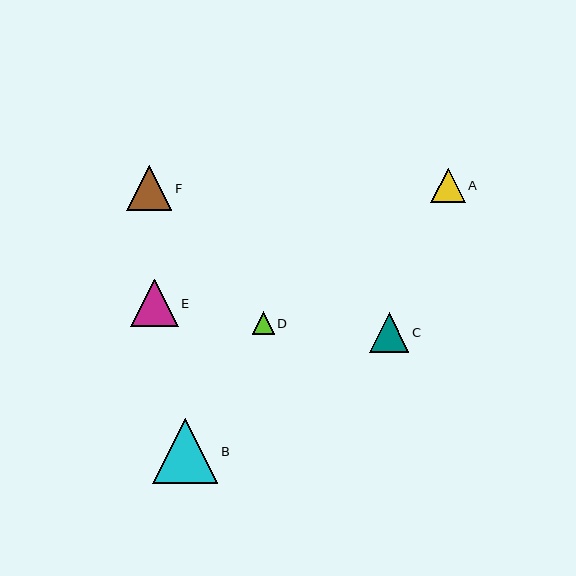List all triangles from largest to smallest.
From largest to smallest: B, E, F, C, A, D.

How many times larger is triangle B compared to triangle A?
Triangle B is approximately 1.9 times the size of triangle A.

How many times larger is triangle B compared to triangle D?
Triangle B is approximately 2.9 times the size of triangle D.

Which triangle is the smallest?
Triangle D is the smallest with a size of approximately 22 pixels.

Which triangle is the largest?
Triangle B is the largest with a size of approximately 66 pixels.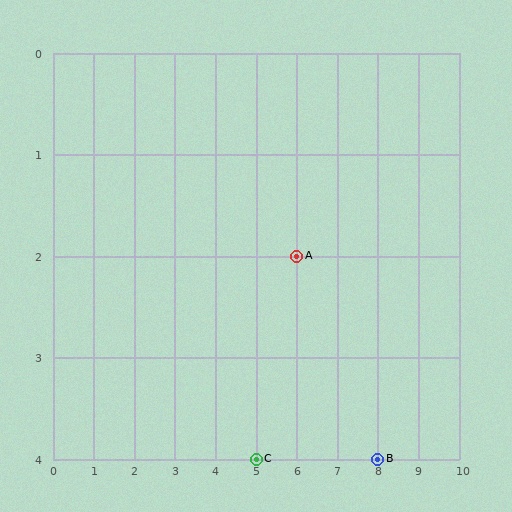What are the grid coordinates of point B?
Point B is at grid coordinates (8, 4).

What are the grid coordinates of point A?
Point A is at grid coordinates (6, 2).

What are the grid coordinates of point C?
Point C is at grid coordinates (5, 4).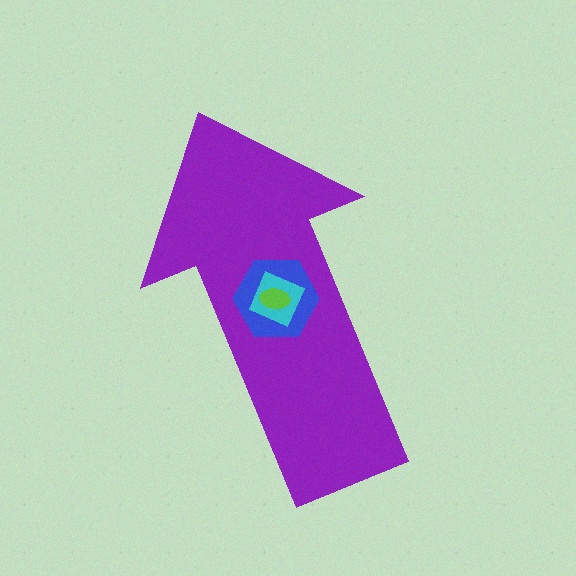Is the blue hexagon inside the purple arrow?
Yes.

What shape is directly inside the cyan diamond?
The lime ellipse.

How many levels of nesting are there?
4.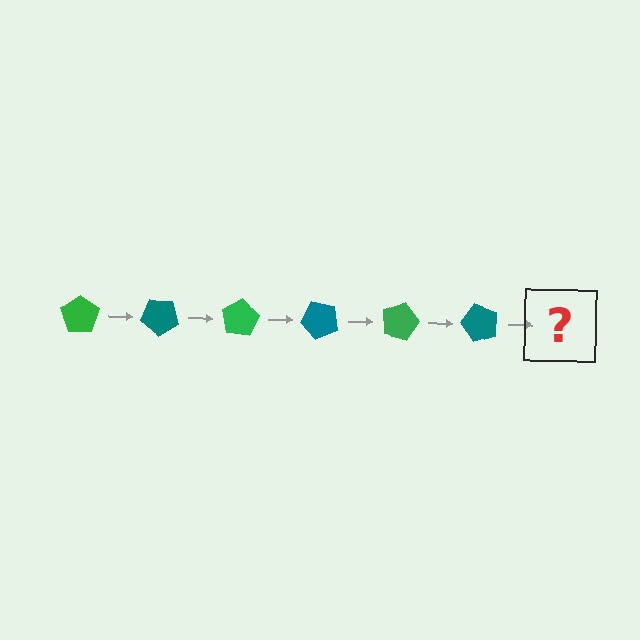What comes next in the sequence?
The next element should be a green pentagon, rotated 240 degrees from the start.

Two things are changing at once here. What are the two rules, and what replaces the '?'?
The two rules are that it rotates 40 degrees each step and the color cycles through green and teal. The '?' should be a green pentagon, rotated 240 degrees from the start.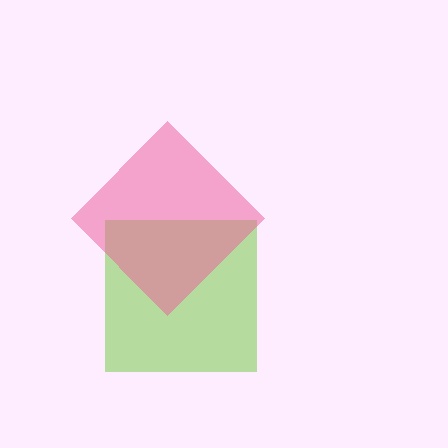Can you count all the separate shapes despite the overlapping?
Yes, there are 2 separate shapes.